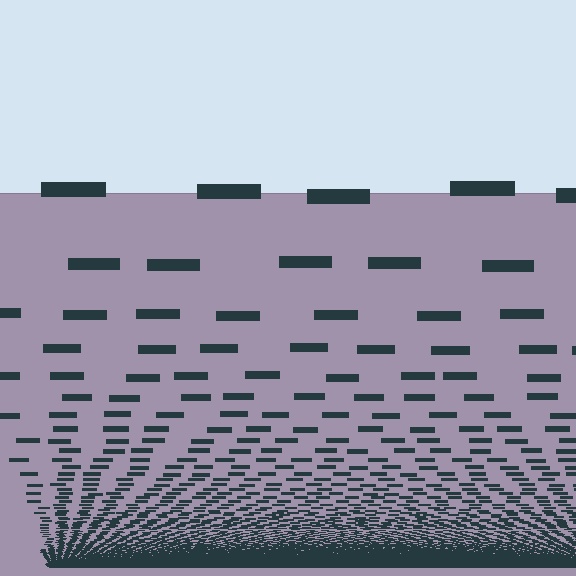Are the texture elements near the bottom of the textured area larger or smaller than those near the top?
Smaller. The gradient is inverted — elements near the bottom are smaller and denser.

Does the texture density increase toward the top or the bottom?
Density increases toward the bottom.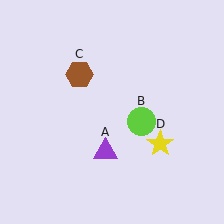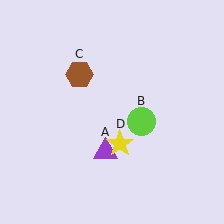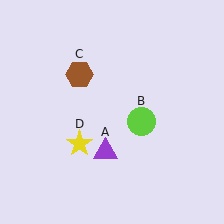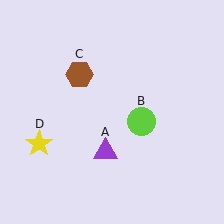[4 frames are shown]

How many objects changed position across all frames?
1 object changed position: yellow star (object D).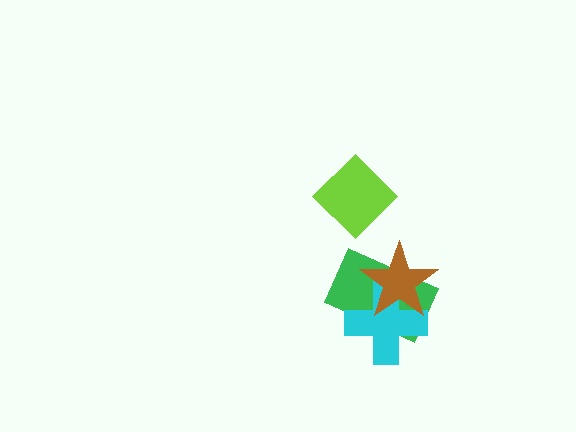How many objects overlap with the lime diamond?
0 objects overlap with the lime diamond.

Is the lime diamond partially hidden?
No, no other shape covers it.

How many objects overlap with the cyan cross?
2 objects overlap with the cyan cross.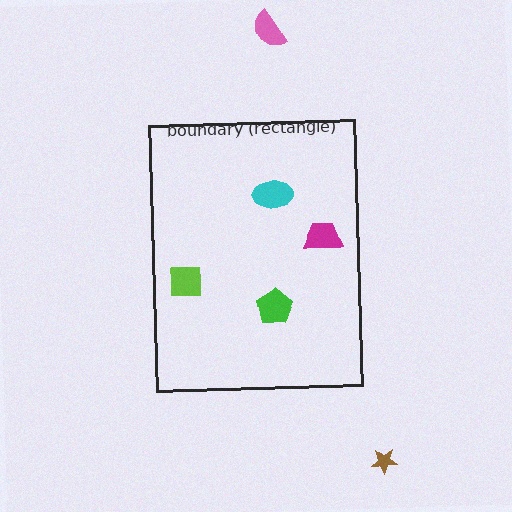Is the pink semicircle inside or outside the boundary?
Outside.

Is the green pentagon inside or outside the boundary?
Inside.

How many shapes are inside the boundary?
4 inside, 2 outside.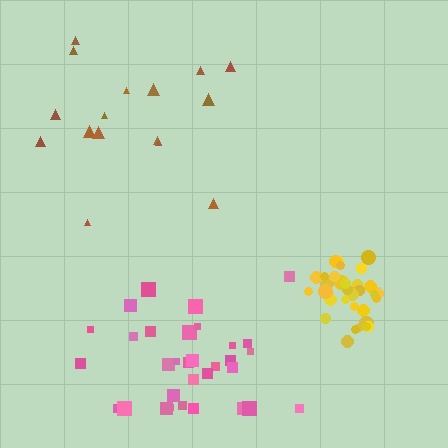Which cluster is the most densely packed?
Yellow.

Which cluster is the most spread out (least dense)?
Brown.